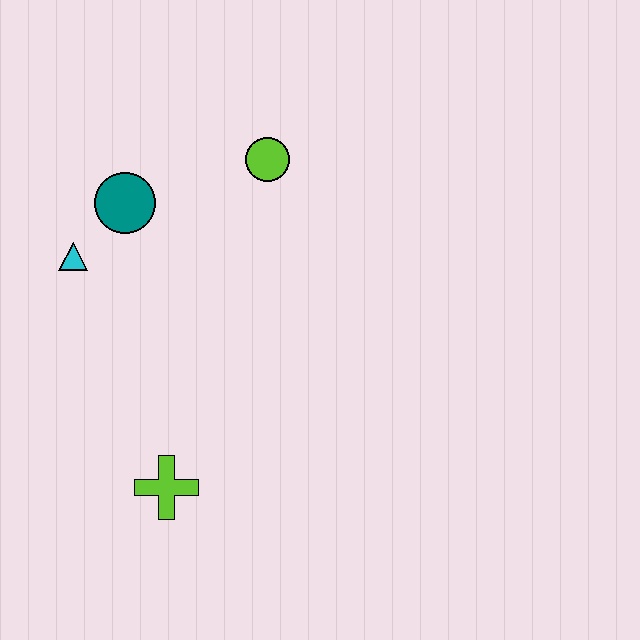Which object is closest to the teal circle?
The cyan triangle is closest to the teal circle.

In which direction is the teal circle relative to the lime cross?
The teal circle is above the lime cross.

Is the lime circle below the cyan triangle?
No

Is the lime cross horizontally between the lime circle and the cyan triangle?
Yes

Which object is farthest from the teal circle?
The lime cross is farthest from the teal circle.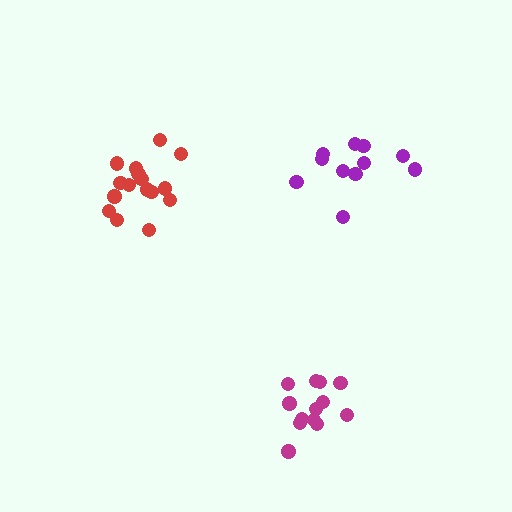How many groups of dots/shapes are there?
There are 3 groups.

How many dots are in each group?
Group 1: 11 dots, Group 2: 13 dots, Group 3: 16 dots (40 total).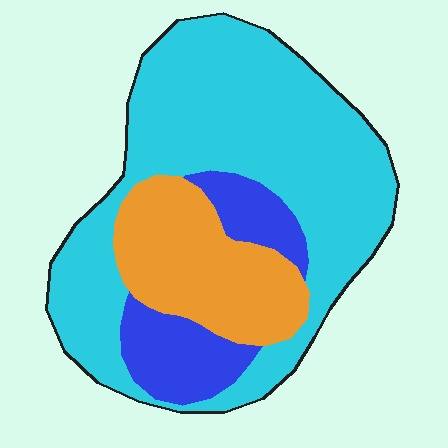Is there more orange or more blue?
Orange.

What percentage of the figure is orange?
Orange takes up between a sixth and a third of the figure.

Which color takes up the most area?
Cyan, at roughly 60%.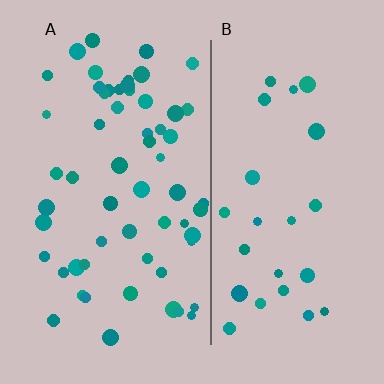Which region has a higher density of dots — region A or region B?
A (the left).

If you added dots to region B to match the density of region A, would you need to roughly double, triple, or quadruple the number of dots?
Approximately double.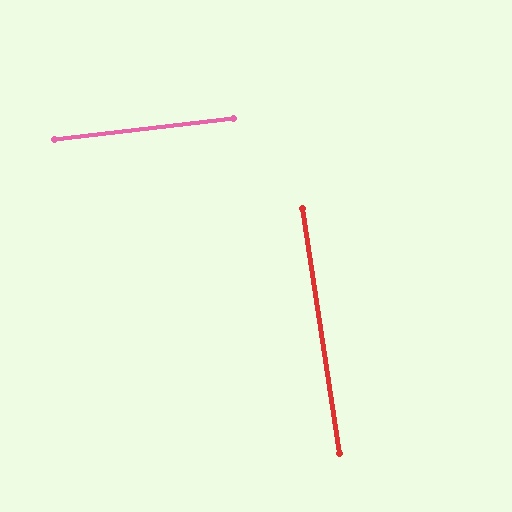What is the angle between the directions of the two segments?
Approximately 88 degrees.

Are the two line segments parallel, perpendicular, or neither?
Perpendicular — they meet at approximately 88°.